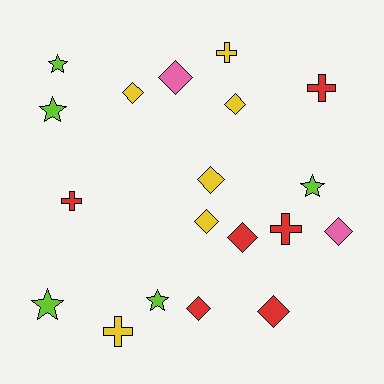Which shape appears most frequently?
Diamond, with 9 objects.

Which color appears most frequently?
Red, with 6 objects.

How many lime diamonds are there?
There are no lime diamonds.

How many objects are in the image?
There are 19 objects.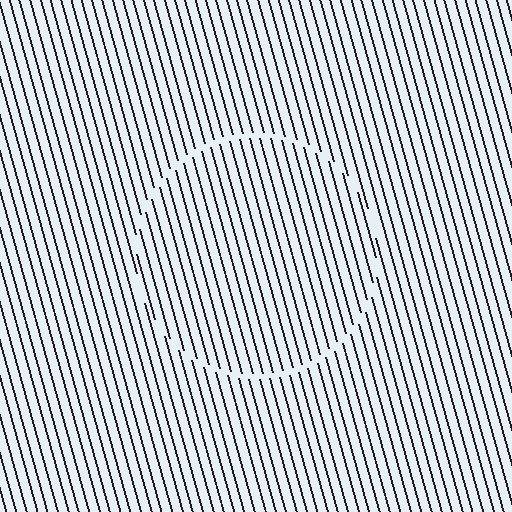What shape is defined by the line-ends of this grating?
An illusory circle. The interior of the shape contains the same grating, shifted by half a period — the contour is defined by the phase discontinuity where line-ends from the inner and outer gratings abut.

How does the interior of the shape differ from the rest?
The interior of the shape contains the same grating, shifted by half a period — the contour is defined by the phase discontinuity where line-ends from the inner and outer gratings abut.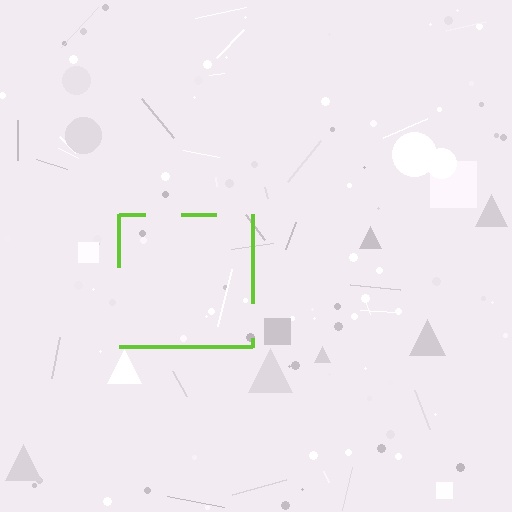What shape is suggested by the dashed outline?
The dashed outline suggests a square.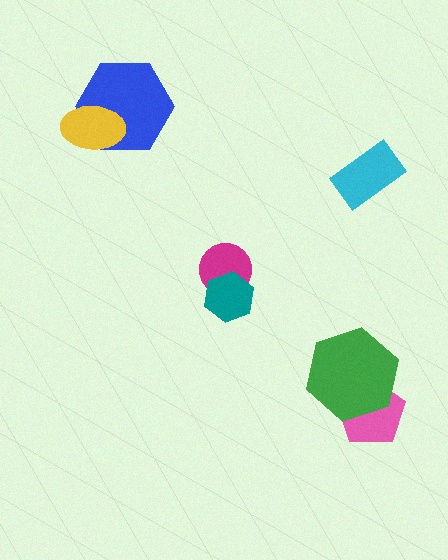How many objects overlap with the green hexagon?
1 object overlaps with the green hexagon.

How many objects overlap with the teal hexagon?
1 object overlaps with the teal hexagon.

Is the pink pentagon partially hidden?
Yes, it is partially covered by another shape.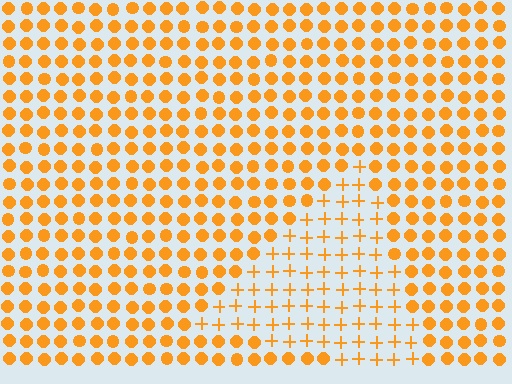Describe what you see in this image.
The image is filled with small orange elements arranged in a uniform grid. A triangle-shaped region contains plus signs, while the surrounding area contains circles. The boundary is defined purely by the change in element shape.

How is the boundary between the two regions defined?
The boundary is defined by a change in element shape: plus signs inside vs. circles outside. All elements share the same color and spacing.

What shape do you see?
I see a triangle.